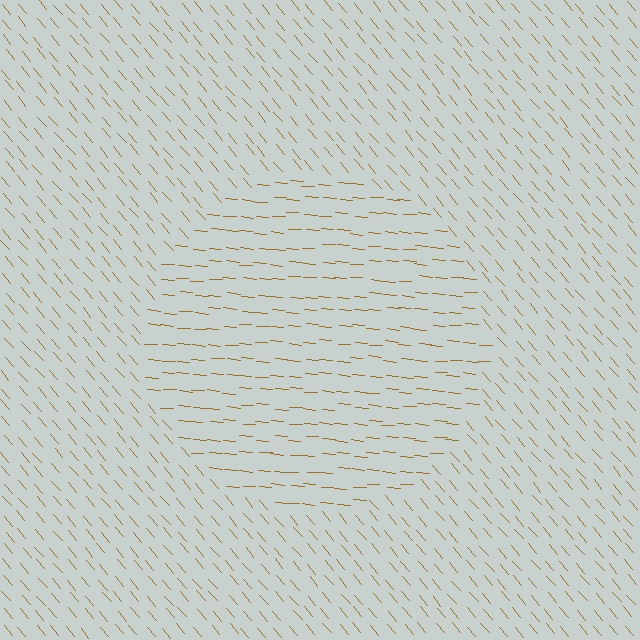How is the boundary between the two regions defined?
The boundary is defined purely by a change in line orientation (approximately 45 degrees difference). All lines are the same color and thickness.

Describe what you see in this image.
The image is filled with small brown line segments. A circle region in the image has lines oriented differently from the surrounding lines, creating a visible texture boundary.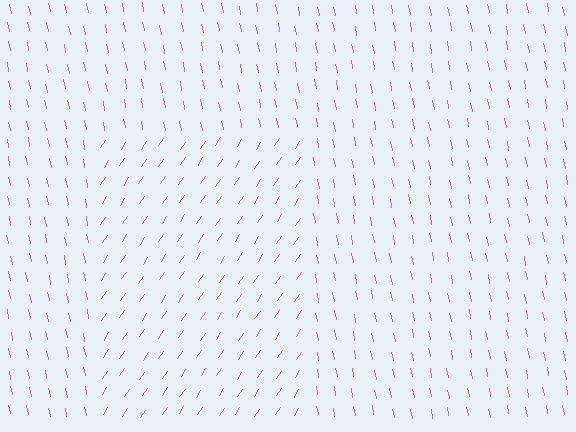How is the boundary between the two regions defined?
The boundary is defined purely by a change in line orientation (approximately 45 degrees difference). All lines are the same color and thickness.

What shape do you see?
I see a rectangle.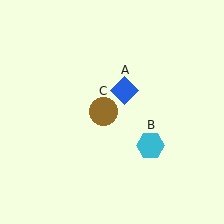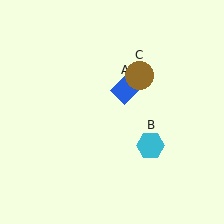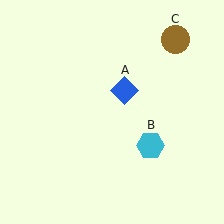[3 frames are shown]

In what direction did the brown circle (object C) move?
The brown circle (object C) moved up and to the right.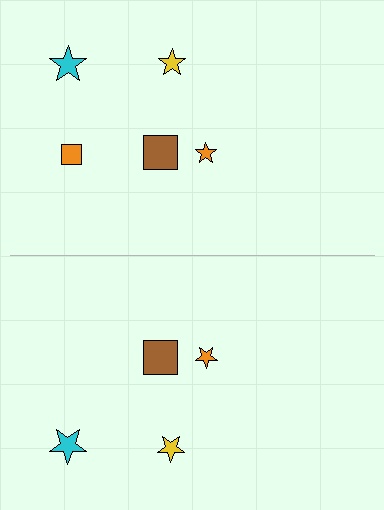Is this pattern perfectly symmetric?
No, the pattern is not perfectly symmetric. A orange square is missing from the bottom side.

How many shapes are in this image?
There are 9 shapes in this image.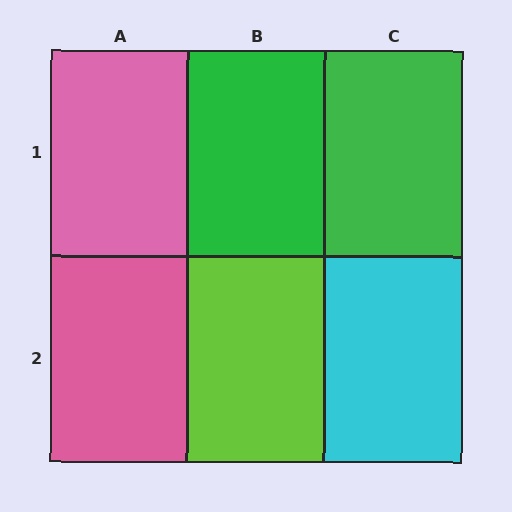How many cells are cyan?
1 cell is cyan.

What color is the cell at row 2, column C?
Cyan.